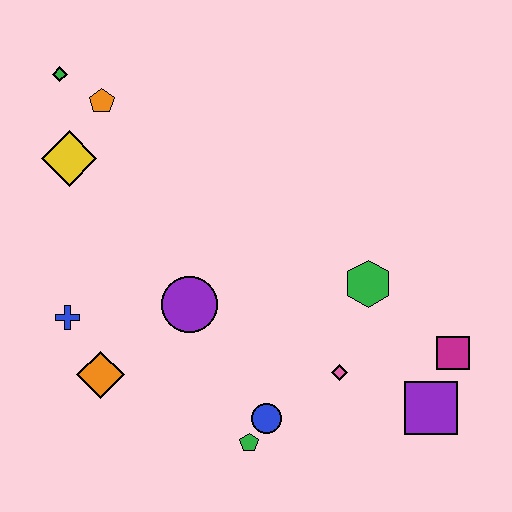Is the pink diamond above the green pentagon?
Yes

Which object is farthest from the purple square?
The green diamond is farthest from the purple square.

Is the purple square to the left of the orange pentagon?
No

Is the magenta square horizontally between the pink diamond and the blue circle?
No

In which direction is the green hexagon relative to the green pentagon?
The green hexagon is above the green pentagon.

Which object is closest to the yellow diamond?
The orange pentagon is closest to the yellow diamond.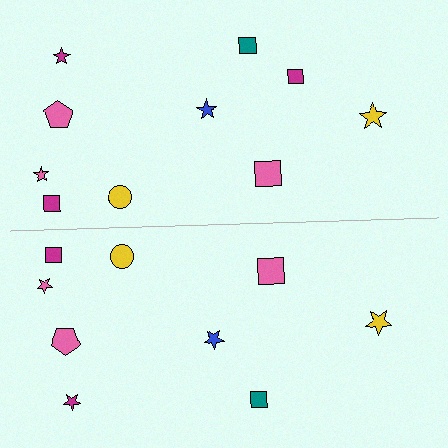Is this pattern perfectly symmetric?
No, the pattern is not perfectly symmetric. A magenta square is missing from the bottom side.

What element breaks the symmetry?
A magenta square is missing from the bottom side.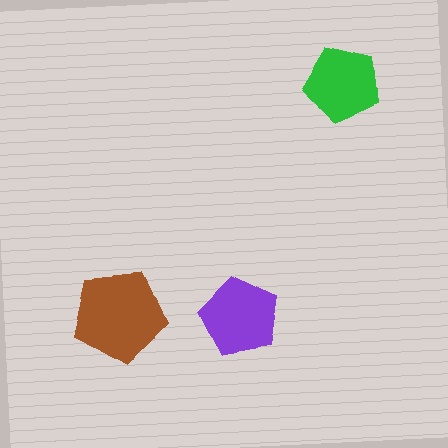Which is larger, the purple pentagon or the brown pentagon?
The brown one.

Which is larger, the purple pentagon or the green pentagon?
The purple one.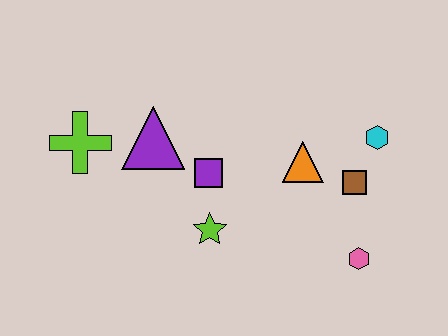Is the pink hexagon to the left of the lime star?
No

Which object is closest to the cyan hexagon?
The brown square is closest to the cyan hexagon.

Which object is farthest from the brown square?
The lime cross is farthest from the brown square.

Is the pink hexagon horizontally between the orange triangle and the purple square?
No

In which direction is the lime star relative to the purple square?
The lime star is below the purple square.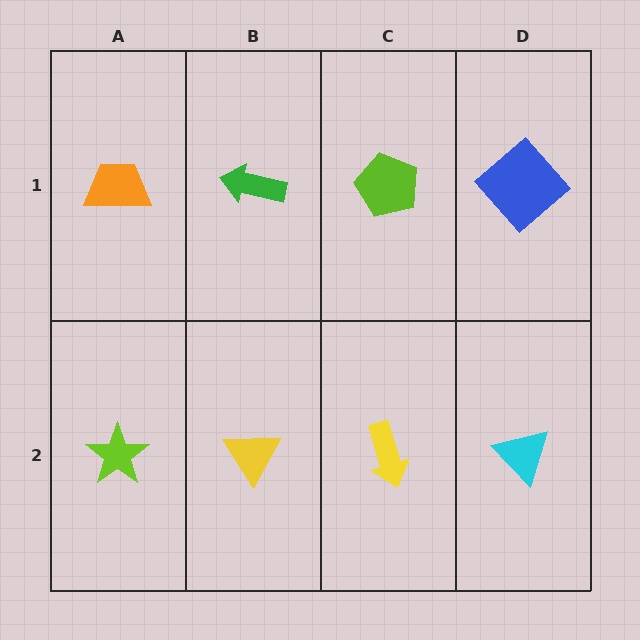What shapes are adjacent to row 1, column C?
A yellow arrow (row 2, column C), a green arrow (row 1, column B), a blue diamond (row 1, column D).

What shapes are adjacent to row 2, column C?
A lime pentagon (row 1, column C), a yellow triangle (row 2, column B), a cyan triangle (row 2, column D).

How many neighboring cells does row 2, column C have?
3.